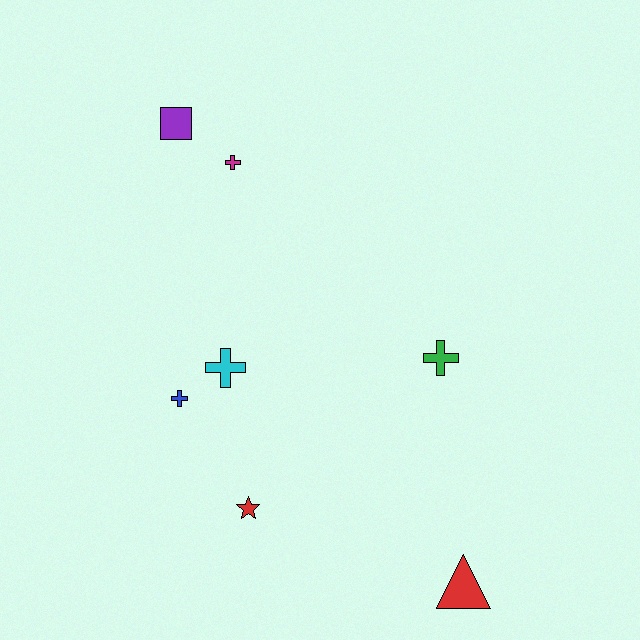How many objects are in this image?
There are 7 objects.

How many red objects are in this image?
There are 2 red objects.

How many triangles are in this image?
There is 1 triangle.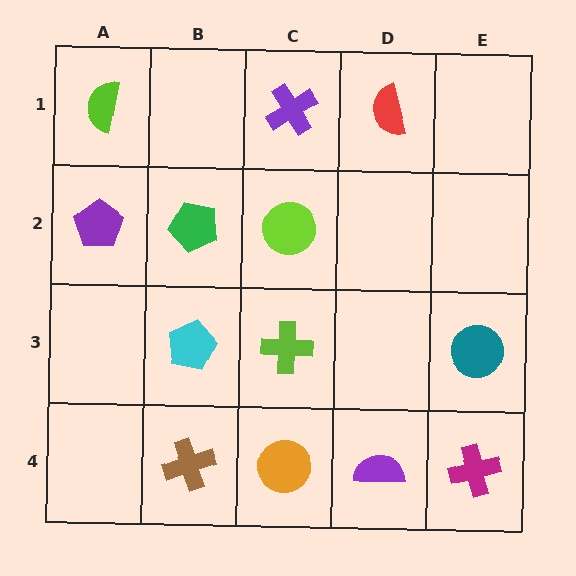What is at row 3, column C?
A lime cross.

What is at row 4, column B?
A brown cross.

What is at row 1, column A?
A lime semicircle.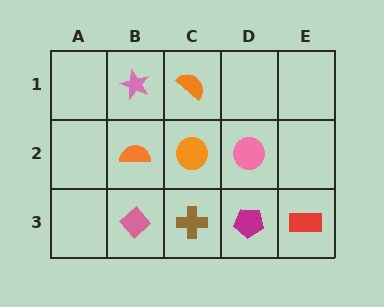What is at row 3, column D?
A magenta pentagon.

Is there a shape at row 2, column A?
No, that cell is empty.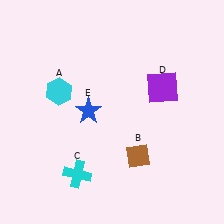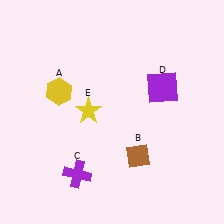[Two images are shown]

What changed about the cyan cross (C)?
In Image 1, C is cyan. In Image 2, it changed to purple.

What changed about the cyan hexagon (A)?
In Image 1, A is cyan. In Image 2, it changed to yellow.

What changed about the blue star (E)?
In Image 1, E is blue. In Image 2, it changed to yellow.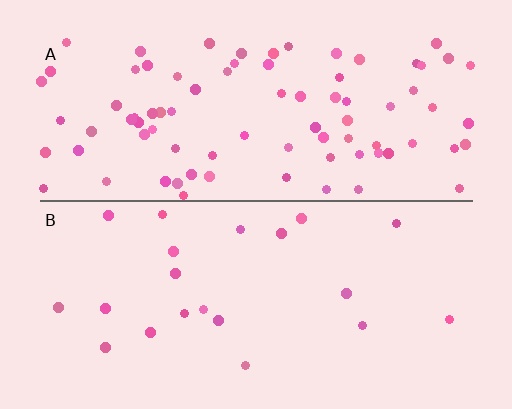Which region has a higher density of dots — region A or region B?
A (the top).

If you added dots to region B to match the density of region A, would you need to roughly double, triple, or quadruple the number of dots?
Approximately quadruple.